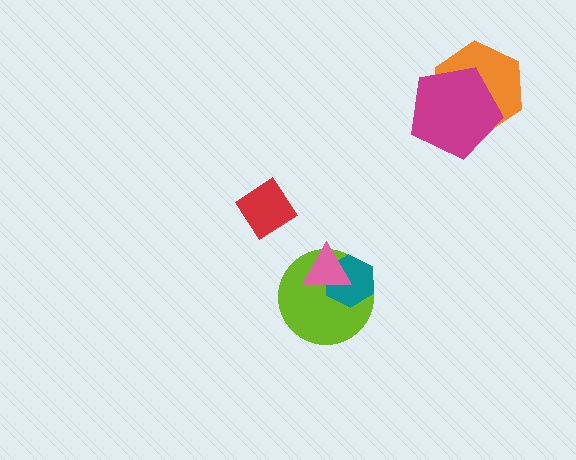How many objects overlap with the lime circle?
2 objects overlap with the lime circle.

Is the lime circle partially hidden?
Yes, it is partially covered by another shape.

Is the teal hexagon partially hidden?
Yes, it is partially covered by another shape.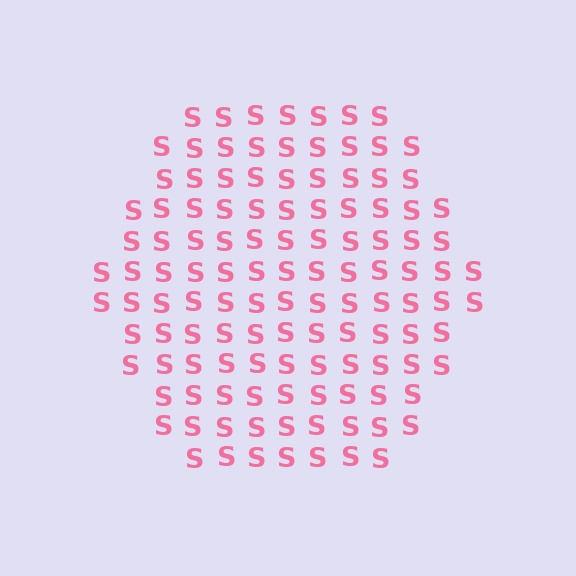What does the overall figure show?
The overall figure shows a hexagon.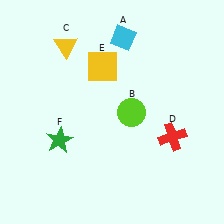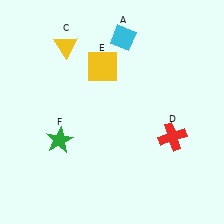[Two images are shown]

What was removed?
The lime circle (B) was removed in Image 2.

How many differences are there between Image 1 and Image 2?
There is 1 difference between the two images.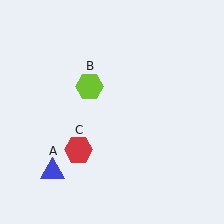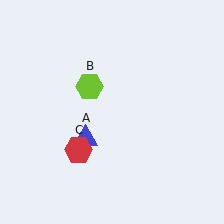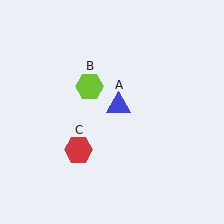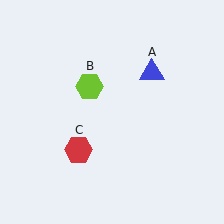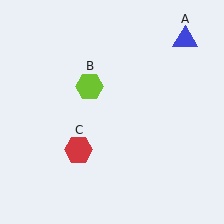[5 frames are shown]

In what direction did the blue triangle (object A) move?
The blue triangle (object A) moved up and to the right.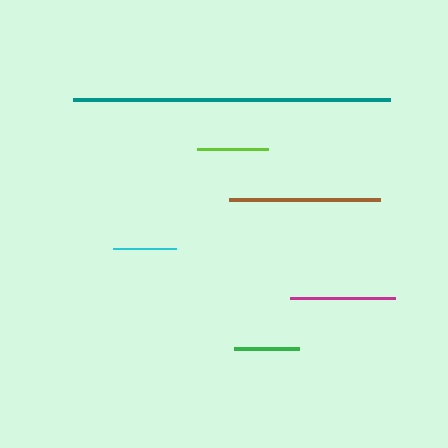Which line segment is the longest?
The teal line is the longest at approximately 318 pixels.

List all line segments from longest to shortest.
From longest to shortest: teal, brown, magenta, lime, green, cyan.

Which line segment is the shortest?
The cyan line is the shortest at approximately 63 pixels.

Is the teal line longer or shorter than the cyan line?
The teal line is longer than the cyan line.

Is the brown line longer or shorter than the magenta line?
The brown line is longer than the magenta line.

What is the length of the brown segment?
The brown segment is approximately 150 pixels long.